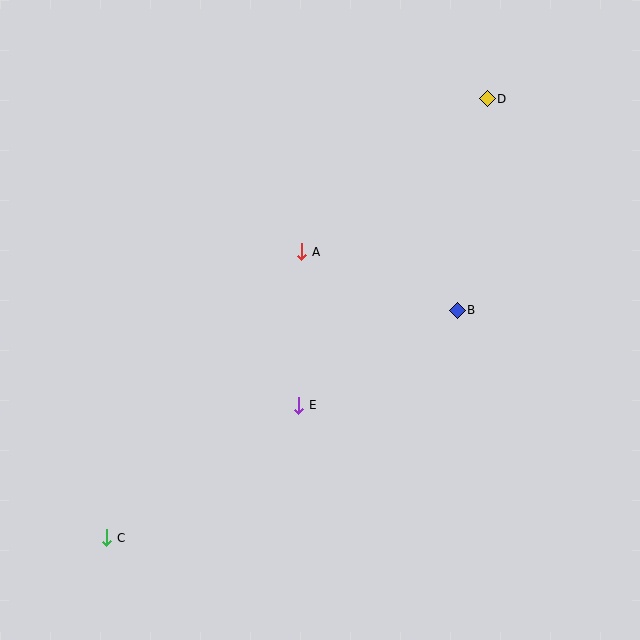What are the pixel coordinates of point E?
Point E is at (299, 405).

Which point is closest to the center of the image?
Point A at (302, 252) is closest to the center.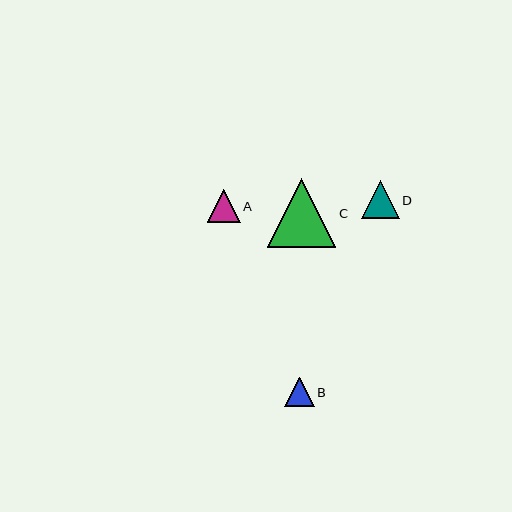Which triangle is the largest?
Triangle C is the largest with a size of approximately 68 pixels.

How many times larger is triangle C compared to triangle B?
Triangle C is approximately 2.3 times the size of triangle B.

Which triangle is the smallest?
Triangle B is the smallest with a size of approximately 29 pixels.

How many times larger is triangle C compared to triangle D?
Triangle C is approximately 1.8 times the size of triangle D.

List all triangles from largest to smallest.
From largest to smallest: C, D, A, B.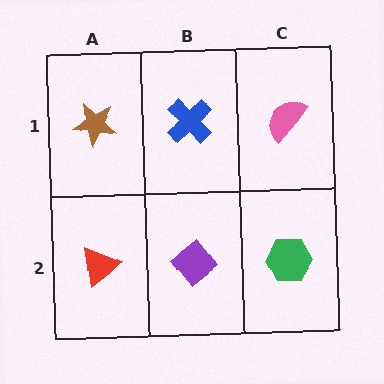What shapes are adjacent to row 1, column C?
A green hexagon (row 2, column C), a blue cross (row 1, column B).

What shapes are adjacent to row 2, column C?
A pink semicircle (row 1, column C), a purple diamond (row 2, column B).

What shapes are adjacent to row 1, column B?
A purple diamond (row 2, column B), a brown star (row 1, column A), a pink semicircle (row 1, column C).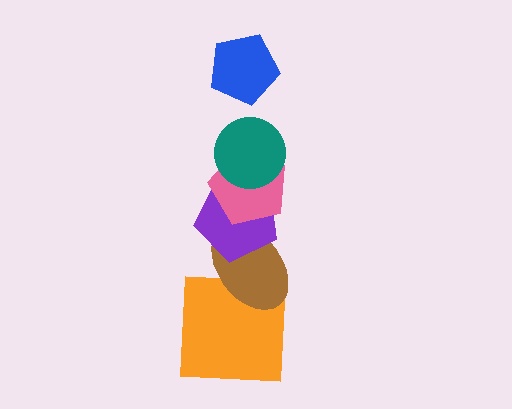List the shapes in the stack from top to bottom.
From top to bottom: the blue pentagon, the teal circle, the pink pentagon, the purple pentagon, the brown ellipse, the orange square.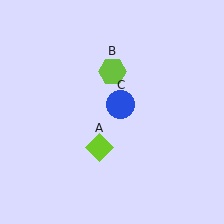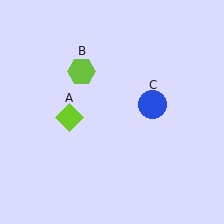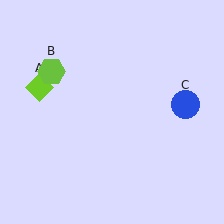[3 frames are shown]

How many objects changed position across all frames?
3 objects changed position: lime diamond (object A), lime hexagon (object B), blue circle (object C).